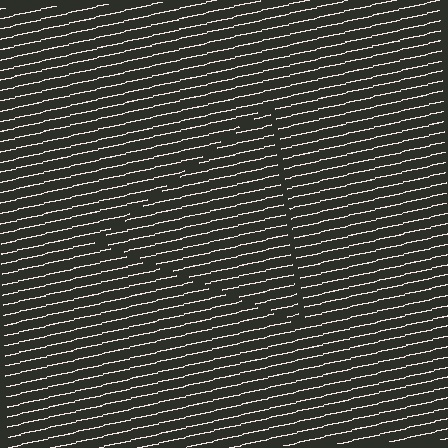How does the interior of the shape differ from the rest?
The interior of the shape contains the same grating, shifted by half a period — the contour is defined by the phase discontinuity where line-ends from the inner and outer gratings abut.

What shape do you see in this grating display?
An illusory triangle. The interior of the shape contains the same grating, shifted by half a period — the contour is defined by the phase discontinuity where line-ends from the inner and outer gratings abut.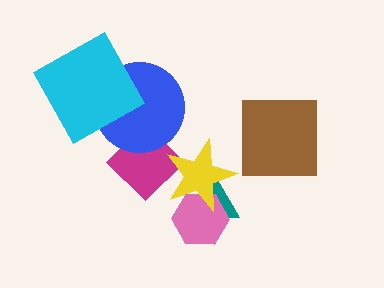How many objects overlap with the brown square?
0 objects overlap with the brown square.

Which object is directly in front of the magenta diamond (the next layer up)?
The blue circle is directly in front of the magenta diamond.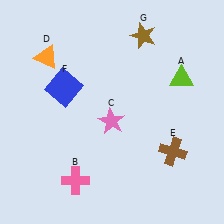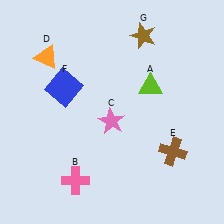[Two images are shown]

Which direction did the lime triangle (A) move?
The lime triangle (A) moved left.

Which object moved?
The lime triangle (A) moved left.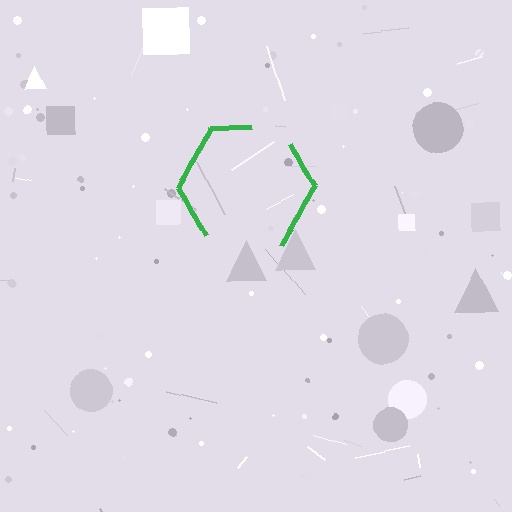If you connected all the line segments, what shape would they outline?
They would outline a hexagon.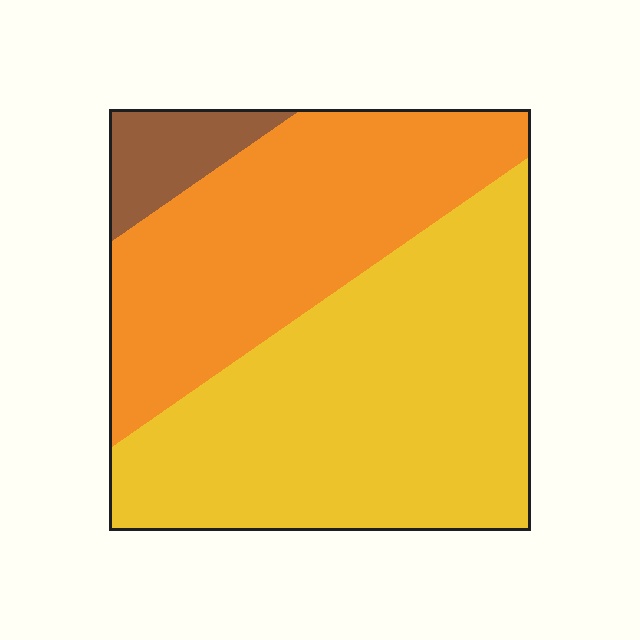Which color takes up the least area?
Brown, at roughly 5%.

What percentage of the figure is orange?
Orange covers about 40% of the figure.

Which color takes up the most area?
Yellow, at roughly 55%.